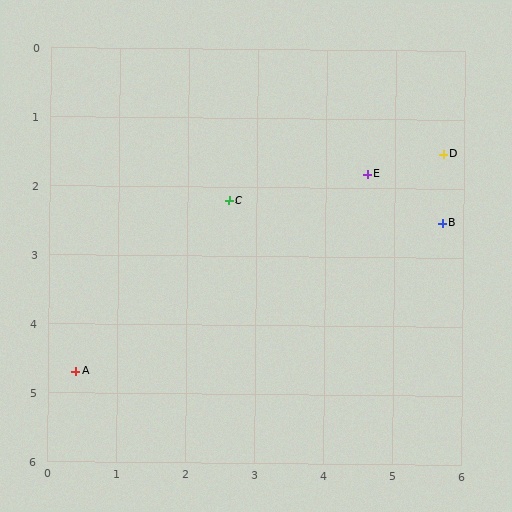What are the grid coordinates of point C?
Point C is at approximately (2.6, 2.2).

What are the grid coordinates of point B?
Point B is at approximately (5.7, 2.5).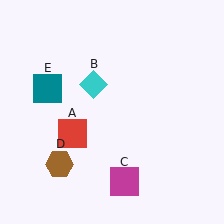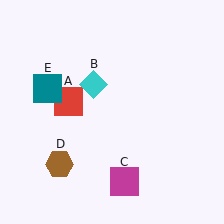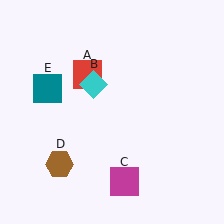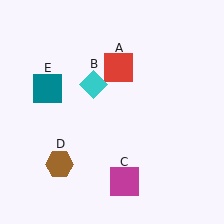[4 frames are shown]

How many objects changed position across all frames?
1 object changed position: red square (object A).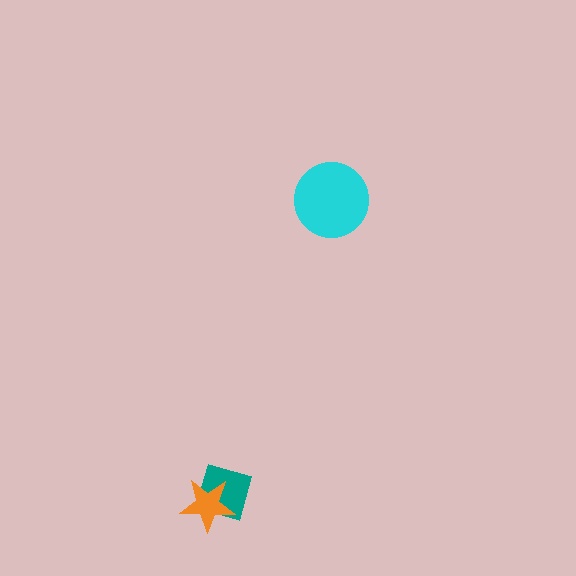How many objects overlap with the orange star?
1 object overlaps with the orange star.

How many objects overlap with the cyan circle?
0 objects overlap with the cyan circle.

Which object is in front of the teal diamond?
The orange star is in front of the teal diamond.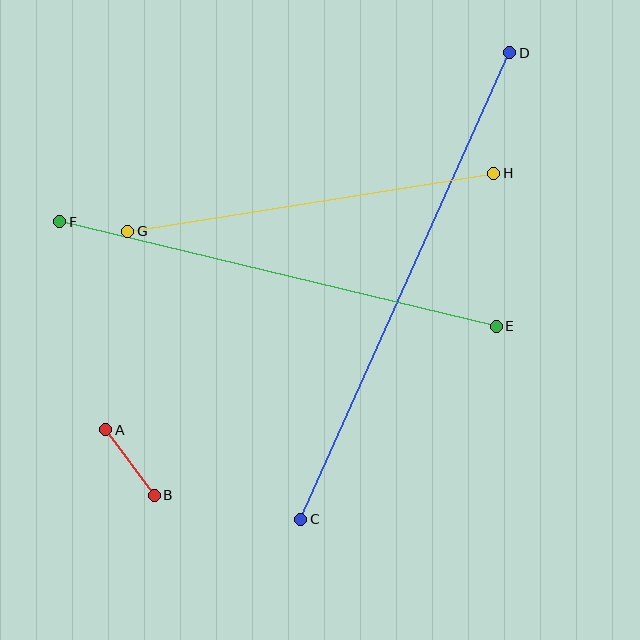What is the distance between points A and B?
The distance is approximately 82 pixels.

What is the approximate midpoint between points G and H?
The midpoint is at approximately (311, 202) pixels.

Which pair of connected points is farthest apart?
Points C and D are farthest apart.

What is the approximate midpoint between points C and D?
The midpoint is at approximately (405, 286) pixels.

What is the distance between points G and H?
The distance is approximately 371 pixels.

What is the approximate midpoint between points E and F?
The midpoint is at approximately (278, 274) pixels.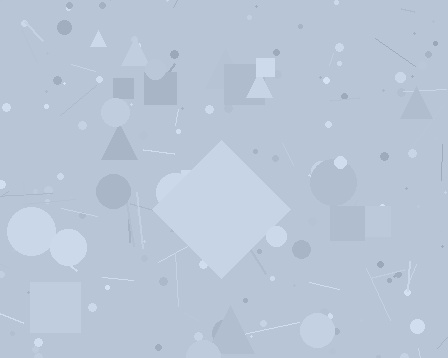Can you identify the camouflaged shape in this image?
The camouflaged shape is a diamond.